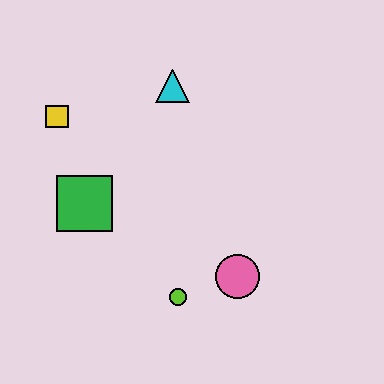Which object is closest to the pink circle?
The lime circle is closest to the pink circle.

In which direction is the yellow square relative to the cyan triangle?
The yellow square is to the left of the cyan triangle.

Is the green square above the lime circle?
Yes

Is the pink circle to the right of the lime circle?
Yes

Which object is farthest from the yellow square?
The pink circle is farthest from the yellow square.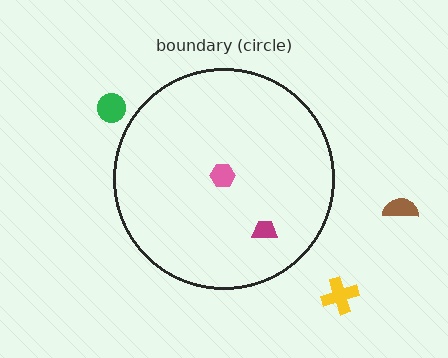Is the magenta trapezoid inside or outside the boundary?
Inside.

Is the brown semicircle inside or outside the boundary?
Outside.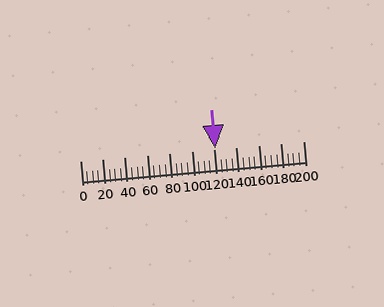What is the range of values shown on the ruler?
The ruler shows values from 0 to 200.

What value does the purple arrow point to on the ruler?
The purple arrow points to approximately 121.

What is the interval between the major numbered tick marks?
The major tick marks are spaced 20 units apart.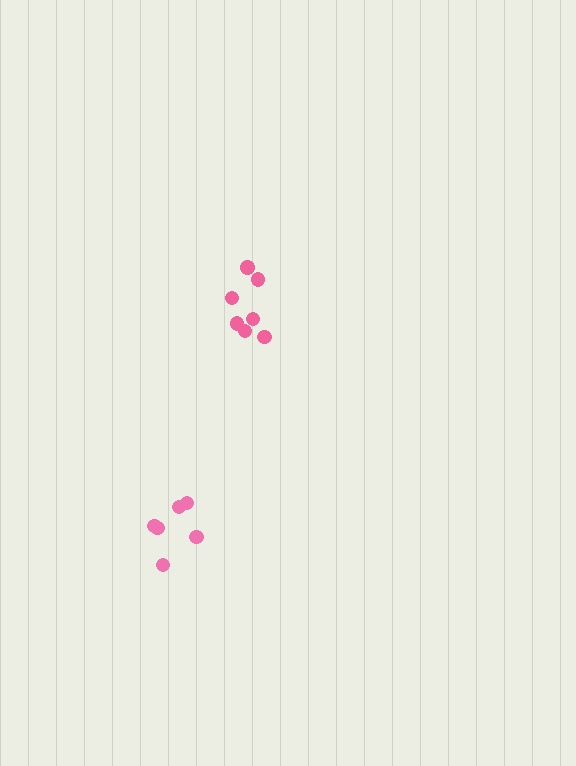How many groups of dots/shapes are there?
There are 2 groups.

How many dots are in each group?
Group 1: 6 dots, Group 2: 7 dots (13 total).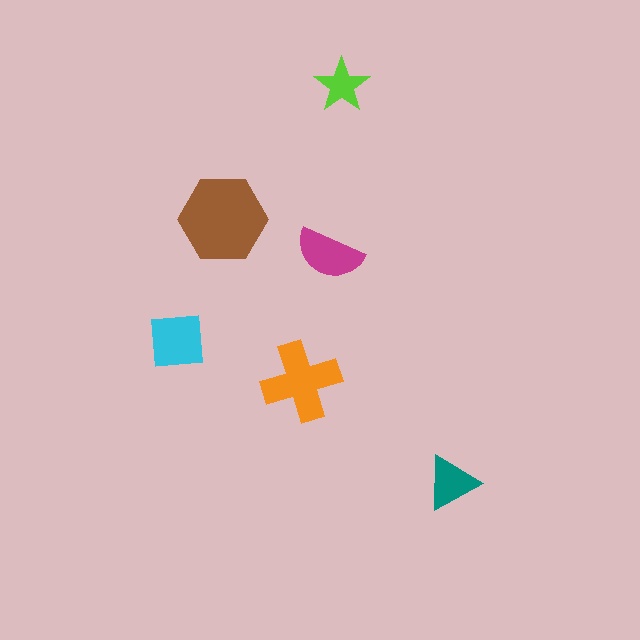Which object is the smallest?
The lime star.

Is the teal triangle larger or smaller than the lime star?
Larger.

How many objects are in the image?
There are 6 objects in the image.